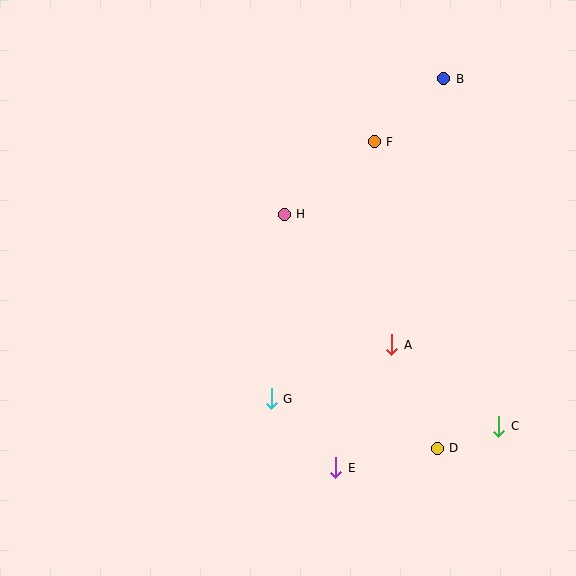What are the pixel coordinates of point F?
Point F is at (374, 142).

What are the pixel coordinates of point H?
Point H is at (284, 214).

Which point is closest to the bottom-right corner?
Point C is closest to the bottom-right corner.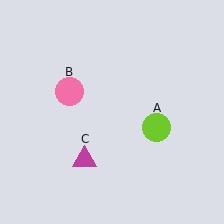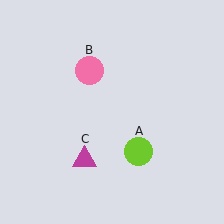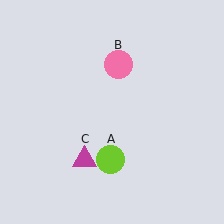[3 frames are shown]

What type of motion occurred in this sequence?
The lime circle (object A), pink circle (object B) rotated clockwise around the center of the scene.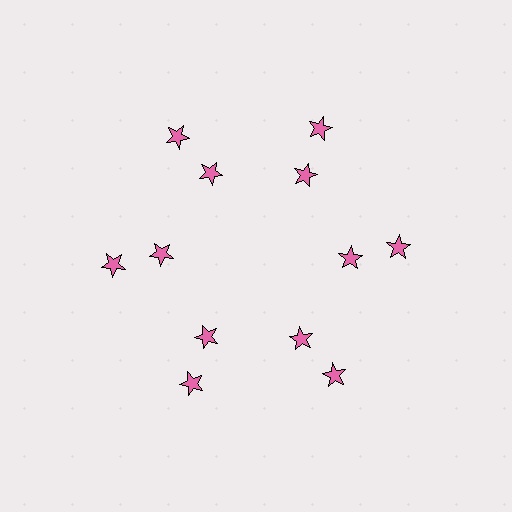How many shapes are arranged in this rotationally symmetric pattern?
There are 12 shapes, arranged in 6 groups of 2.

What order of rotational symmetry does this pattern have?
This pattern has 6-fold rotational symmetry.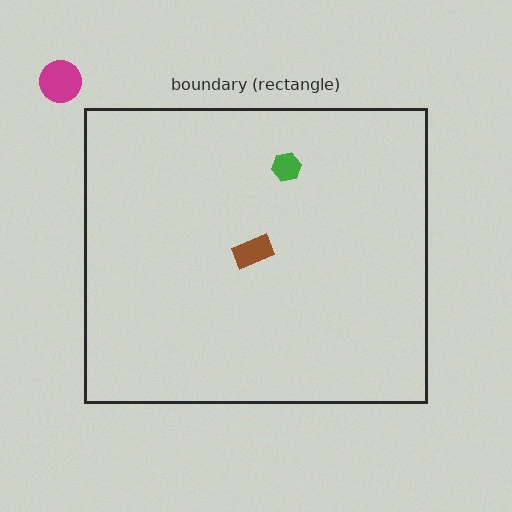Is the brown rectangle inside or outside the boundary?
Inside.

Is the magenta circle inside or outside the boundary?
Outside.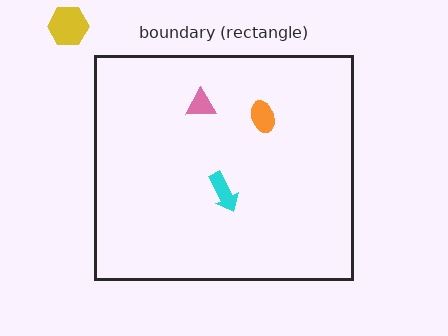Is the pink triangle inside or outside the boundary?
Inside.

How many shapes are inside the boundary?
3 inside, 1 outside.